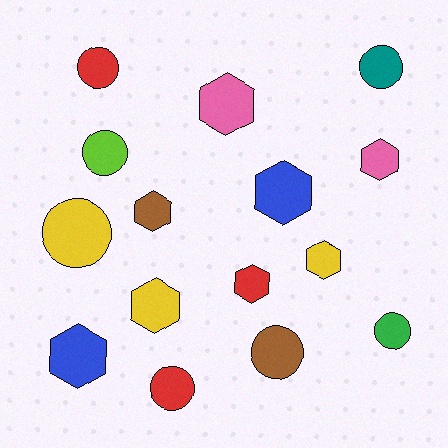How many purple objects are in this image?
There are no purple objects.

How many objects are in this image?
There are 15 objects.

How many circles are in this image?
There are 7 circles.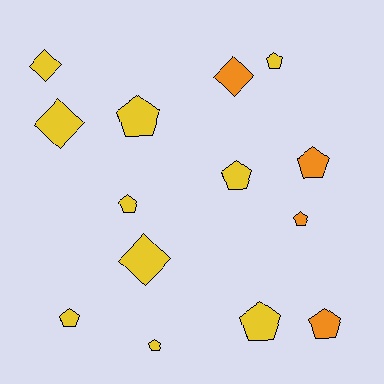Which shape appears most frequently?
Pentagon, with 10 objects.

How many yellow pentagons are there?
There are 7 yellow pentagons.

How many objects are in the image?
There are 14 objects.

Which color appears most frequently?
Yellow, with 10 objects.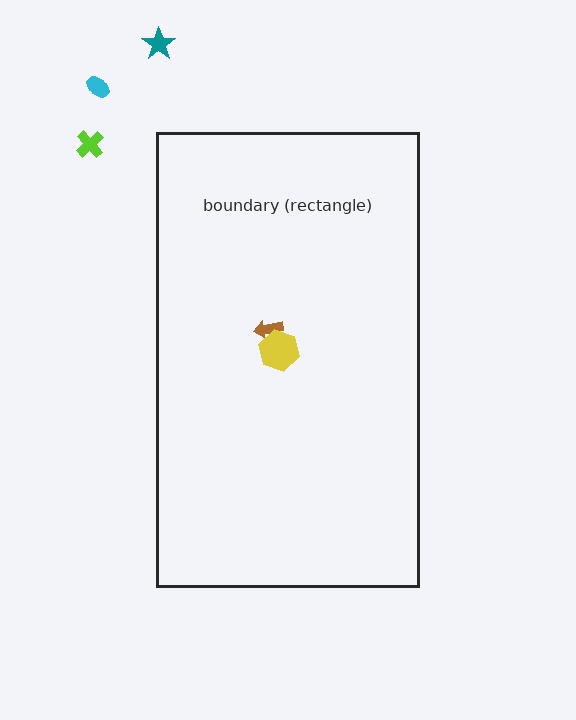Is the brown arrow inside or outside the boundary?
Inside.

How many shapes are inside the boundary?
2 inside, 3 outside.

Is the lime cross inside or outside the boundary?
Outside.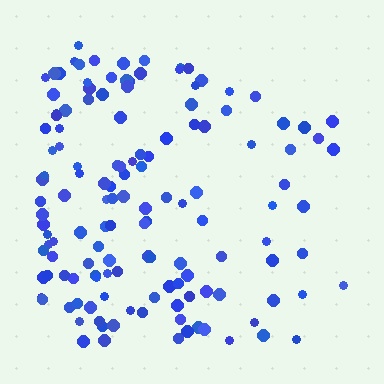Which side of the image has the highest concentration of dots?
The left.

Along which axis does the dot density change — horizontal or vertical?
Horizontal.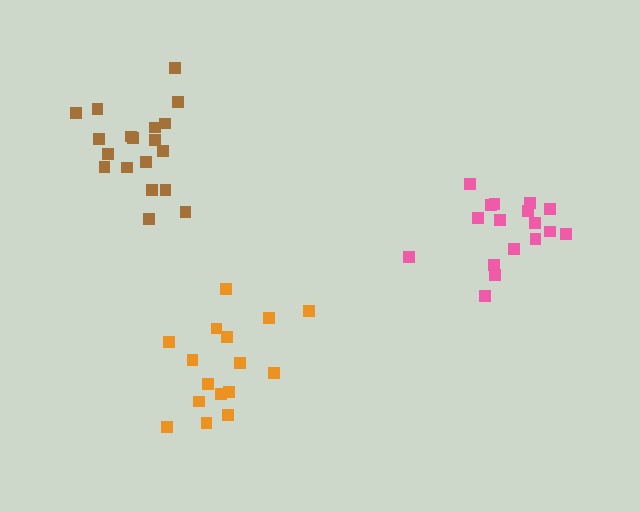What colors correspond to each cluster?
The clusters are colored: pink, brown, orange.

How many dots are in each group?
Group 1: 17 dots, Group 2: 19 dots, Group 3: 16 dots (52 total).